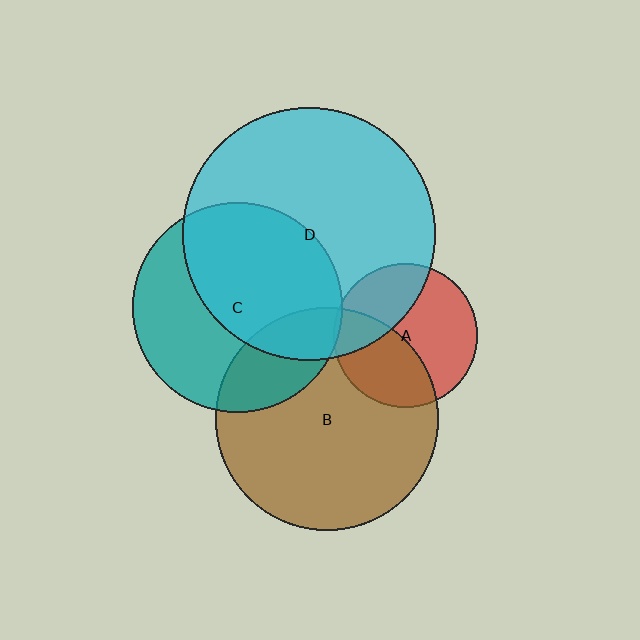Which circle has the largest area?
Circle D (cyan).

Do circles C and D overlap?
Yes.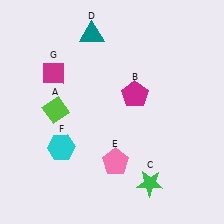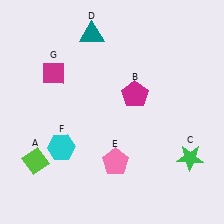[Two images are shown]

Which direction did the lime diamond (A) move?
The lime diamond (A) moved down.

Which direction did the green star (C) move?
The green star (C) moved right.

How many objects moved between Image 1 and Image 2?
2 objects moved between the two images.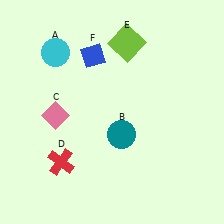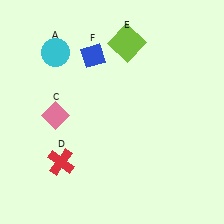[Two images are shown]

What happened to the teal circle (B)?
The teal circle (B) was removed in Image 2. It was in the bottom-right area of Image 1.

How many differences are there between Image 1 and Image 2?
There is 1 difference between the two images.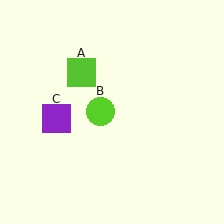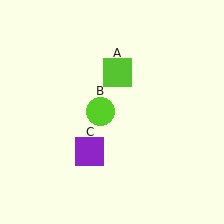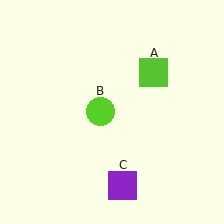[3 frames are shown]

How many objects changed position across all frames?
2 objects changed position: lime square (object A), purple square (object C).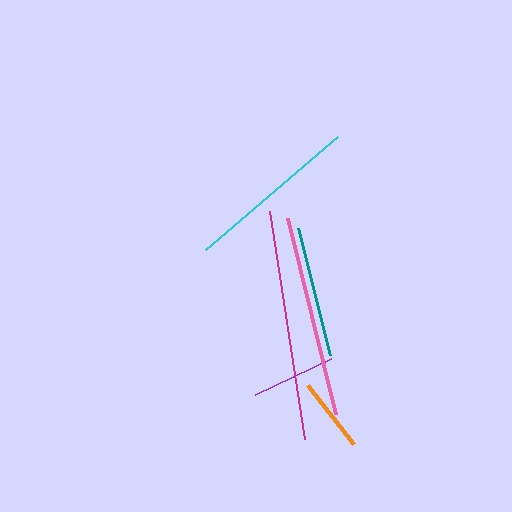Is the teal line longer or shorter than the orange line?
The teal line is longer than the orange line.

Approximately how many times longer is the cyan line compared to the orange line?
The cyan line is approximately 2.3 times the length of the orange line.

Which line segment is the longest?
The magenta line is the longest at approximately 231 pixels.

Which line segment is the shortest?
The orange line is the shortest at approximately 75 pixels.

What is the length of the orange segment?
The orange segment is approximately 75 pixels long.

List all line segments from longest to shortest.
From longest to shortest: magenta, pink, cyan, teal, purple, orange.